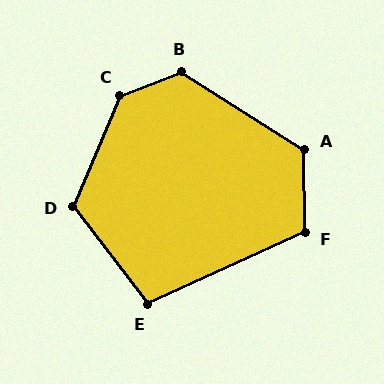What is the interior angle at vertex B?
Approximately 127 degrees (obtuse).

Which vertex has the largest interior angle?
C, at approximately 134 degrees.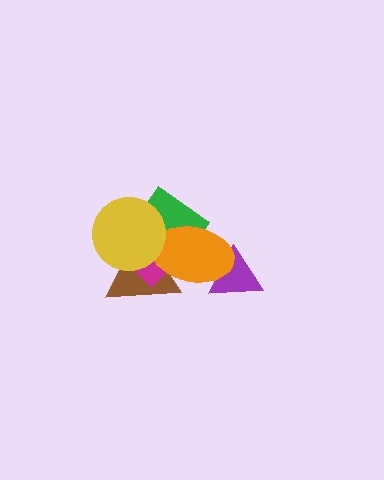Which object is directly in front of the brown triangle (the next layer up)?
The green diamond is directly in front of the brown triangle.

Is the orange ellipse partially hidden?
Yes, it is partially covered by another shape.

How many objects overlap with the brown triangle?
4 objects overlap with the brown triangle.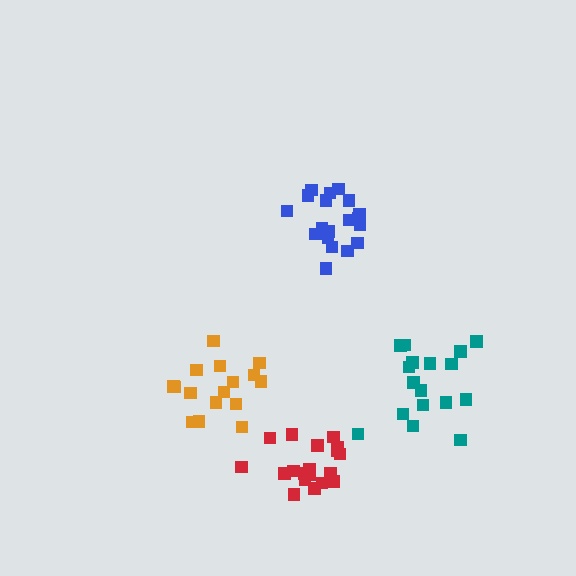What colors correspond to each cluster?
The clusters are colored: orange, blue, teal, red.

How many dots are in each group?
Group 1: 16 dots, Group 2: 19 dots, Group 3: 17 dots, Group 4: 19 dots (71 total).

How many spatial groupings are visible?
There are 4 spatial groupings.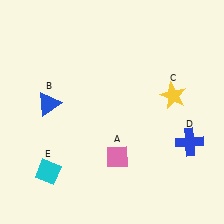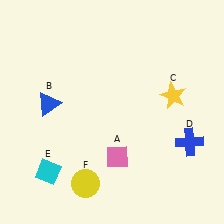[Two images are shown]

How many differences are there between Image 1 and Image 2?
There is 1 difference between the two images.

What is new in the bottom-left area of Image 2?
A yellow circle (F) was added in the bottom-left area of Image 2.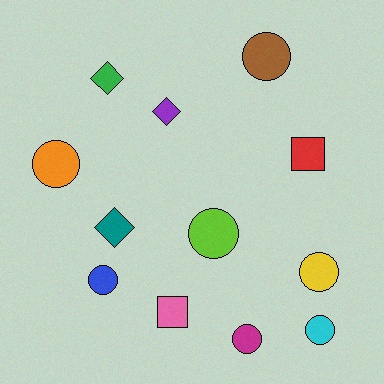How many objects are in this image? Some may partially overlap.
There are 12 objects.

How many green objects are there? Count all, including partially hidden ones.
There is 1 green object.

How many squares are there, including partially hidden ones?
There are 2 squares.